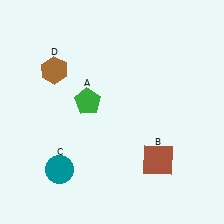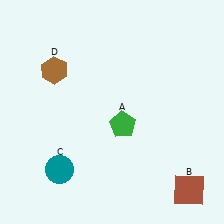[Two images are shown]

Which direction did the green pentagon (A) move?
The green pentagon (A) moved right.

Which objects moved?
The objects that moved are: the green pentagon (A), the brown square (B).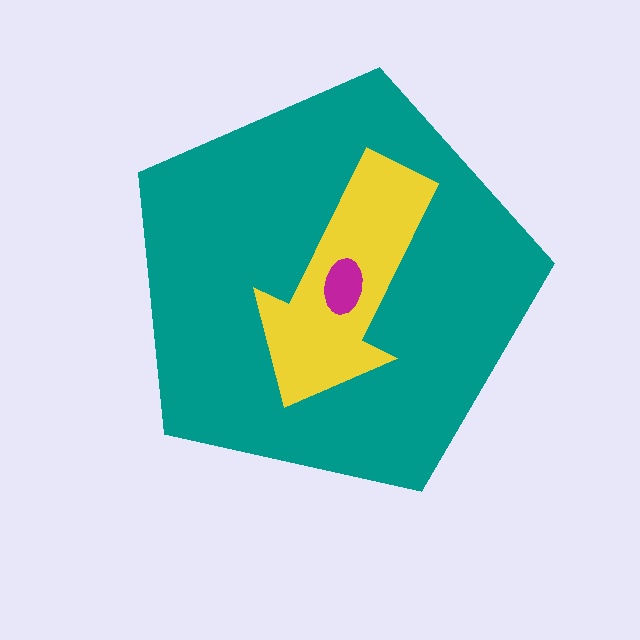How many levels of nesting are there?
3.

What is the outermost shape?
The teal pentagon.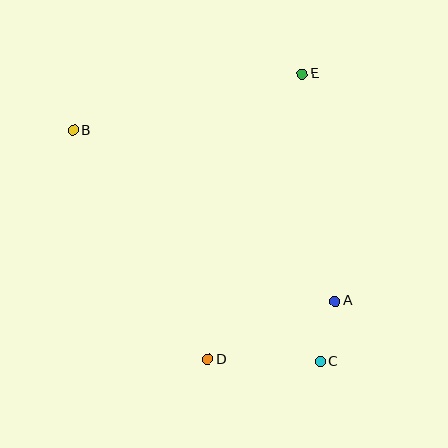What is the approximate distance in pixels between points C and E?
The distance between C and E is approximately 288 pixels.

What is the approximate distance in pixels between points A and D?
The distance between A and D is approximately 140 pixels.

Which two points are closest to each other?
Points A and C are closest to each other.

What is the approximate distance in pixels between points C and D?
The distance between C and D is approximately 113 pixels.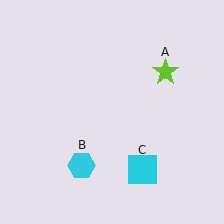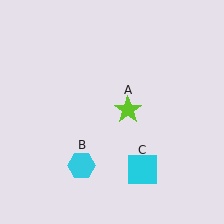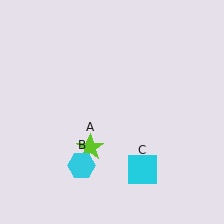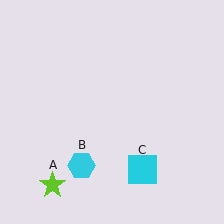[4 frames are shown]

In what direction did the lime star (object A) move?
The lime star (object A) moved down and to the left.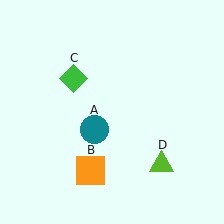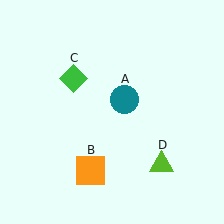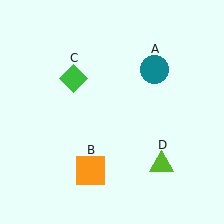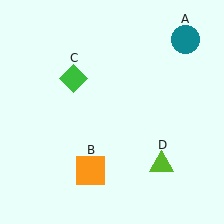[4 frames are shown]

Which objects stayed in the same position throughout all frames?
Orange square (object B) and green diamond (object C) and lime triangle (object D) remained stationary.